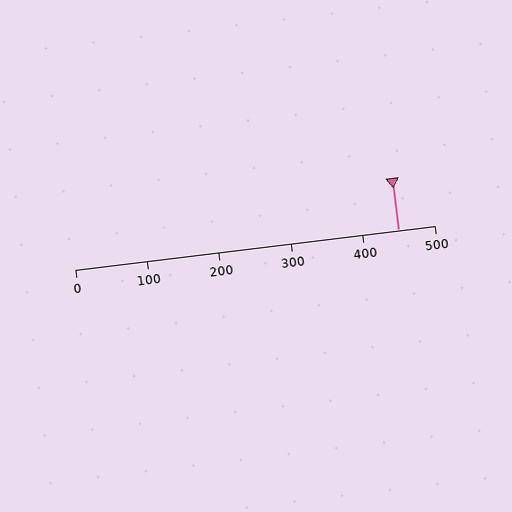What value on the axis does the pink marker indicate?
The marker indicates approximately 450.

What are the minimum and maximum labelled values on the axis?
The axis runs from 0 to 500.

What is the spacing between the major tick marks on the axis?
The major ticks are spaced 100 apart.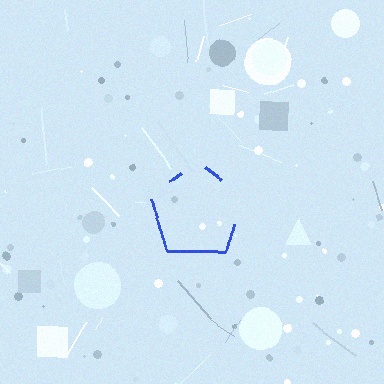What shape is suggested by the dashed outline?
The dashed outline suggests a pentagon.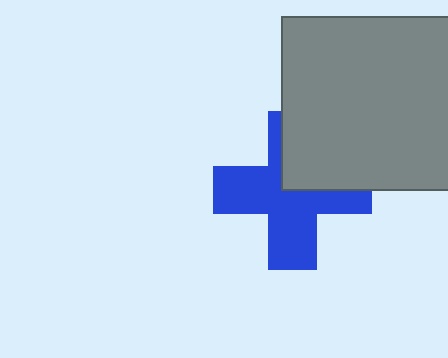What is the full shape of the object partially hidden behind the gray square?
The partially hidden object is a blue cross.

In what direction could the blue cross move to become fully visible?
The blue cross could move toward the lower-left. That would shift it out from behind the gray square entirely.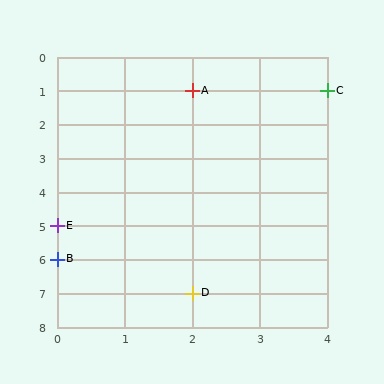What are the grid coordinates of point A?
Point A is at grid coordinates (2, 1).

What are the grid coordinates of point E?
Point E is at grid coordinates (0, 5).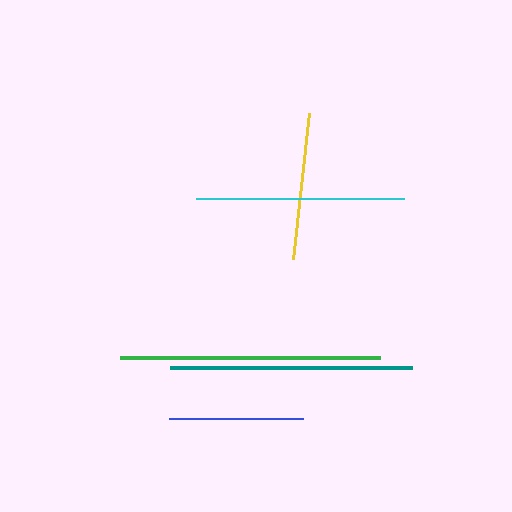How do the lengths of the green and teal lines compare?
The green and teal lines are approximately the same length.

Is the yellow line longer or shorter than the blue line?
The yellow line is longer than the blue line.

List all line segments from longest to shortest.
From longest to shortest: green, teal, cyan, yellow, blue.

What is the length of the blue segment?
The blue segment is approximately 134 pixels long.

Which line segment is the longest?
The green line is the longest at approximately 259 pixels.